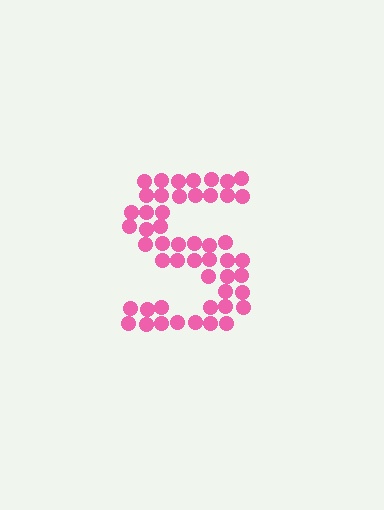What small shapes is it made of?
It is made of small circles.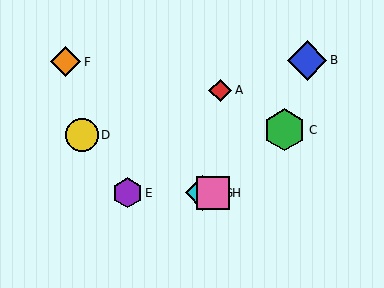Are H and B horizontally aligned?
No, H is at y≈193 and B is at y≈60.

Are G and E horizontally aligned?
Yes, both are at y≈193.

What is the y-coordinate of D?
Object D is at y≈135.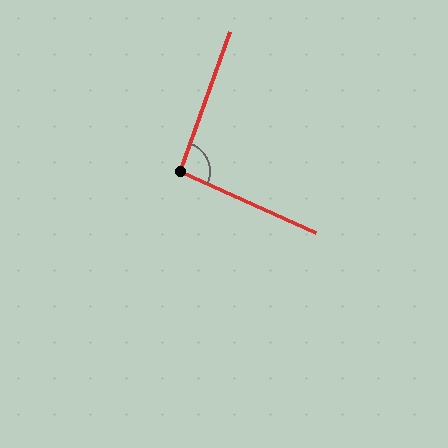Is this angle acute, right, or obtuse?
It is approximately a right angle.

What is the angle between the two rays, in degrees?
Approximately 95 degrees.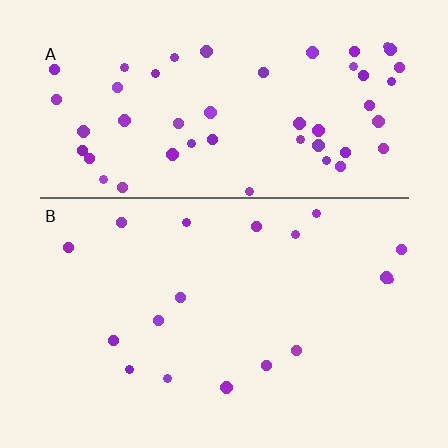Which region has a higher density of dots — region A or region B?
A (the top).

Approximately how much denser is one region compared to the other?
Approximately 3.0× — region A over region B.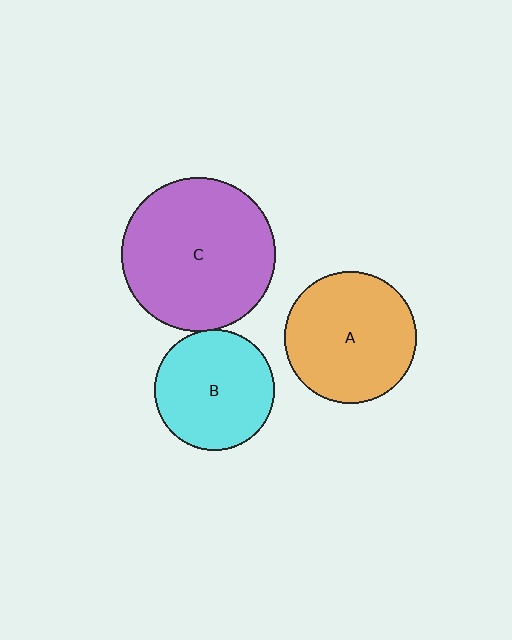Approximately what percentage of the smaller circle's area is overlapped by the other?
Approximately 5%.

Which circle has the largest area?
Circle C (purple).